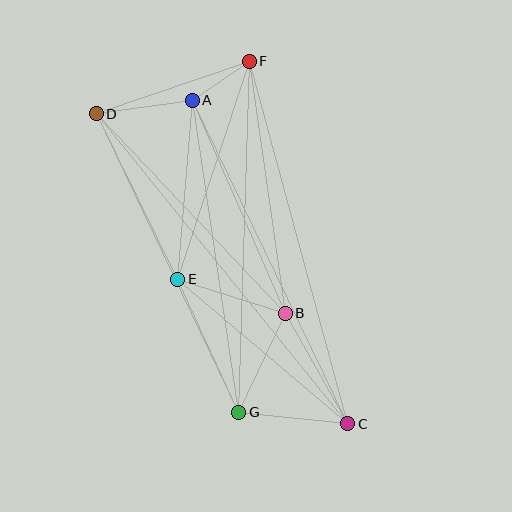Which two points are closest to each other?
Points A and F are closest to each other.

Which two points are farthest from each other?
Points C and D are farthest from each other.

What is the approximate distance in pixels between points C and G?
The distance between C and G is approximately 109 pixels.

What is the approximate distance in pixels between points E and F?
The distance between E and F is approximately 229 pixels.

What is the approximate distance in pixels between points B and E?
The distance between B and E is approximately 113 pixels.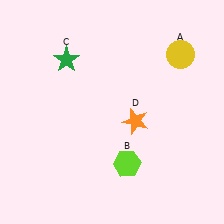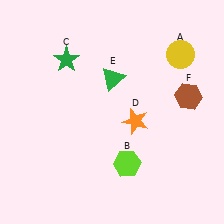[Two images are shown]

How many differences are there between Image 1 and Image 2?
There are 2 differences between the two images.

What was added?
A green triangle (E), a brown hexagon (F) were added in Image 2.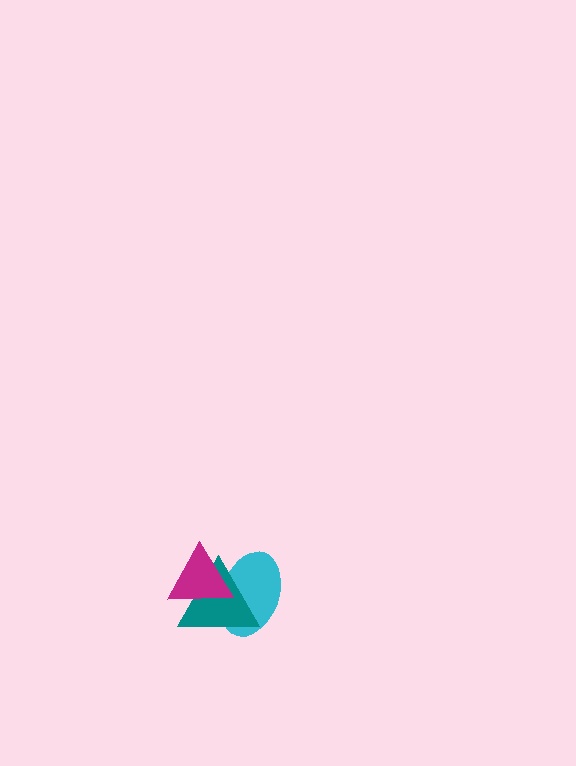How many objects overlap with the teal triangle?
2 objects overlap with the teal triangle.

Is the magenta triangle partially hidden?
No, no other shape covers it.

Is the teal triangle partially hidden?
Yes, it is partially covered by another shape.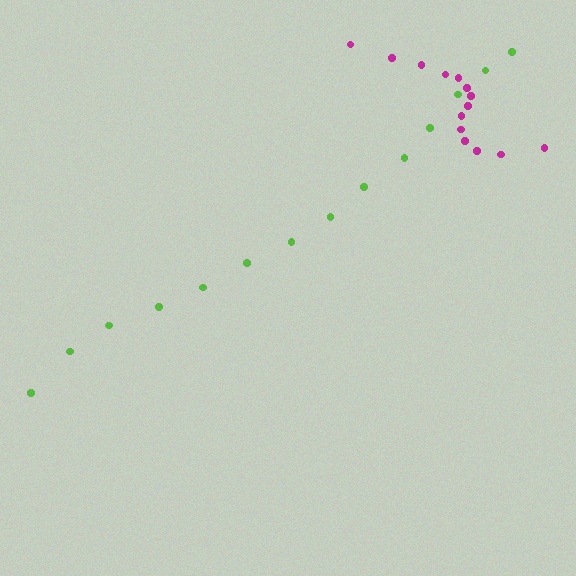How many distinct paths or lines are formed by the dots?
There are 2 distinct paths.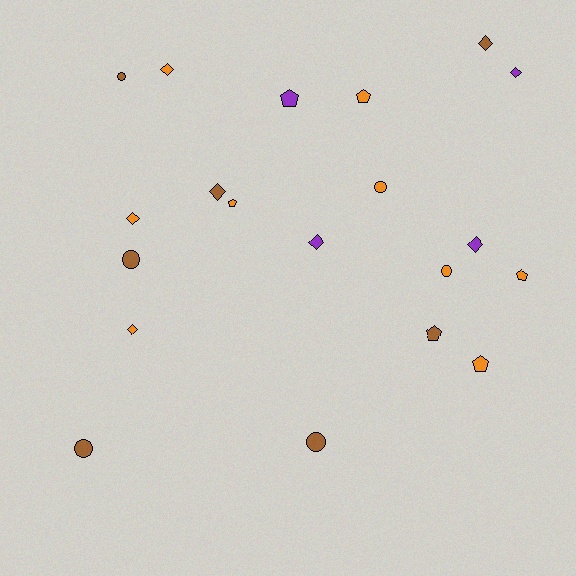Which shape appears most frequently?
Diamond, with 8 objects.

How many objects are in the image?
There are 20 objects.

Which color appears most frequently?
Orange, with 9 objects.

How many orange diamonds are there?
There are 3 orange diamonds.